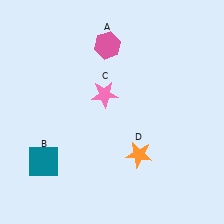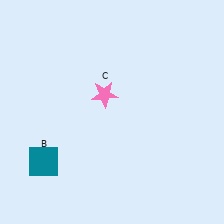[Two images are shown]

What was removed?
The orange star (D), the pink hexagon (A) were removed in Image 2.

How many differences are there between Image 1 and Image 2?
There are 2 differences between the two images.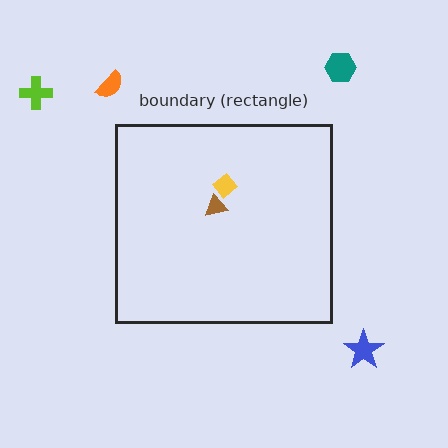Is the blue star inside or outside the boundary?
Outside.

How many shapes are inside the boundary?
2 inside, 4 outside.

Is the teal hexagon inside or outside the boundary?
Outside.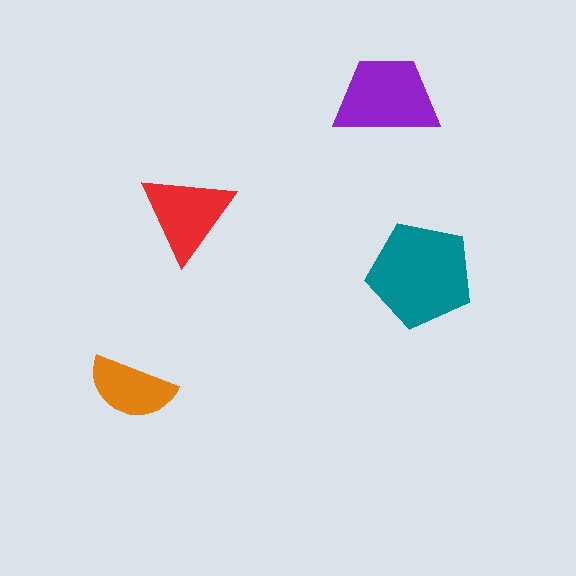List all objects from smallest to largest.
The orange semicircle, the red triangle, the purple trapezoid, the teal pentagon.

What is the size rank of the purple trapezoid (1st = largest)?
2nd.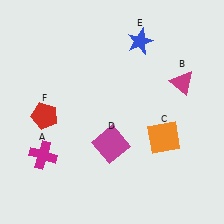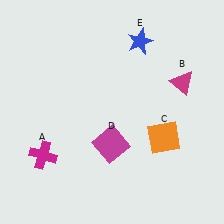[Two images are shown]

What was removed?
The red pentagon (F) was removed in Image 2.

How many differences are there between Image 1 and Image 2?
There is 1 difference between the two images.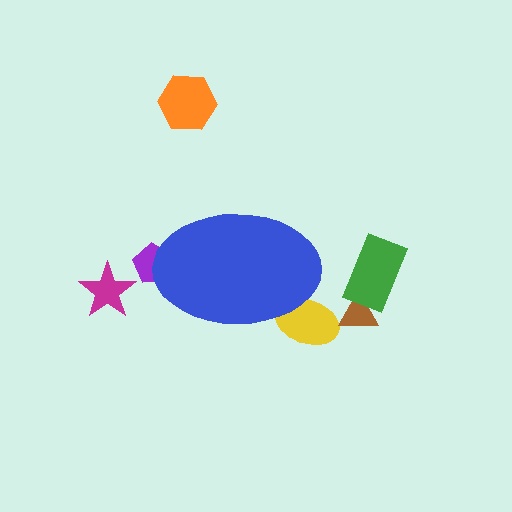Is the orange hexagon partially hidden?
No, the orange hexagon is fully visible.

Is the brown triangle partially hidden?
No, the brown triangle is fully visible.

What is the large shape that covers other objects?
A blue ellipse.